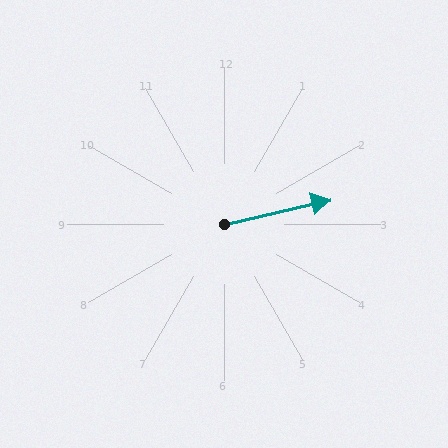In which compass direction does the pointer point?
East.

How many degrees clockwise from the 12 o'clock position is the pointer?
Approximately 77 degrees.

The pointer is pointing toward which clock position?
Roughly 3 o'clock.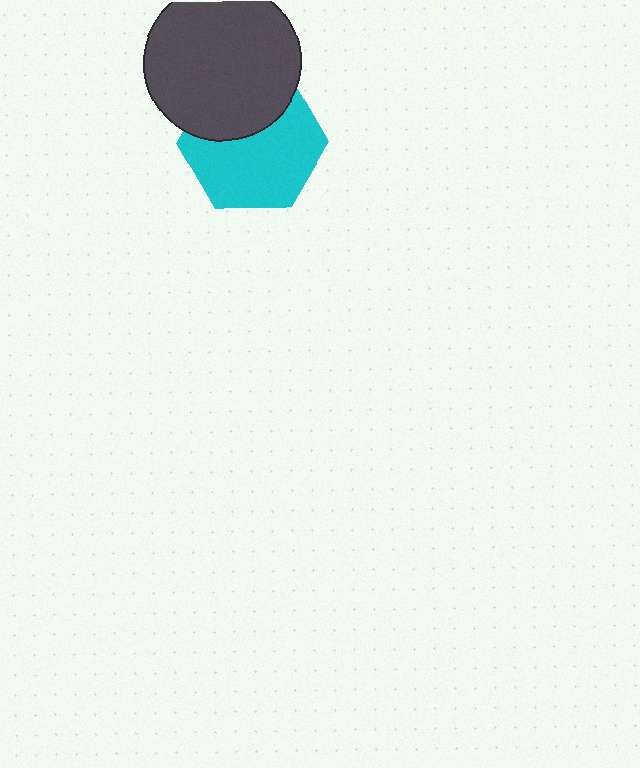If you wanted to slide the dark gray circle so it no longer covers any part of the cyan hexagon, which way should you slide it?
Slide it up — that is the most direct way to separate the two shapes.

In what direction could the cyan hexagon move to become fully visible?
The cyan hexagon could move down. That would shift it out from behind the dark gray circle entirely.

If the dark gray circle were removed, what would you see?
You would see the complete cyan hexagon.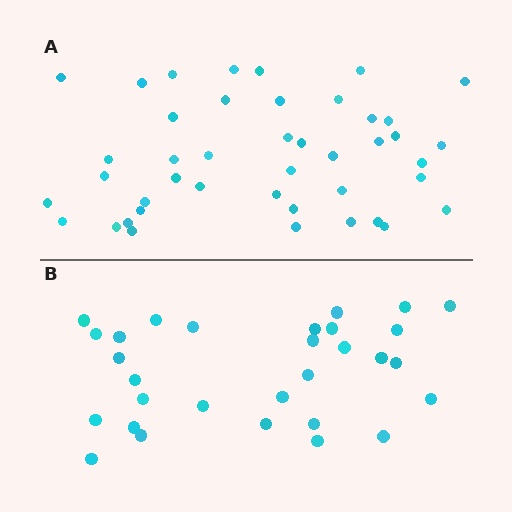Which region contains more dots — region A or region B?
Region A (the top region) has more dots.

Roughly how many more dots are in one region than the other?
Region A has approximately 15 more dots than region B.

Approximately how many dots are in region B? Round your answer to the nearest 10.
About 30 dots.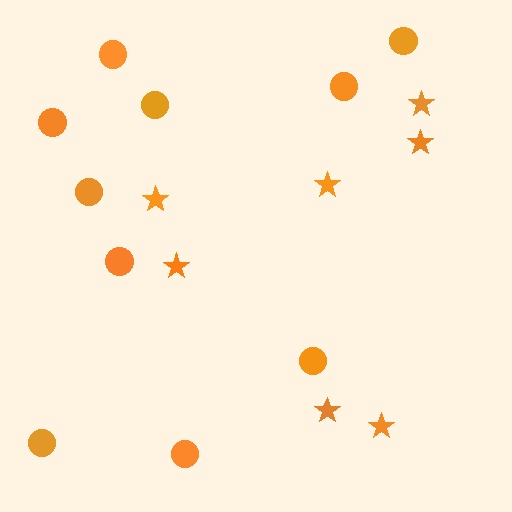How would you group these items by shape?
There are 2 groups: one group of circles (10) and one group of stars (7).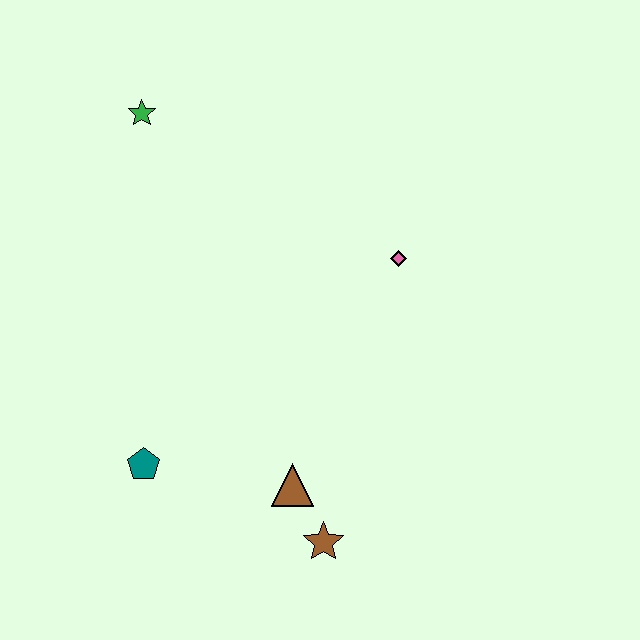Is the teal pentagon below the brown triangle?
No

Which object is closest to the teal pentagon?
The brown triangle is closest to the teal pentagon.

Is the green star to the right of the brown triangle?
No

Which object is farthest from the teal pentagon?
The green star is farthest from the teal pentagon.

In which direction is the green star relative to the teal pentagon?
The green star is above the teal pentagon.